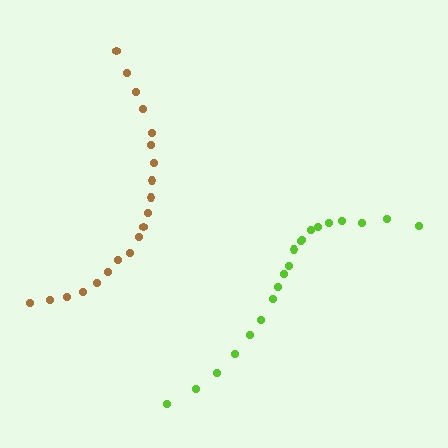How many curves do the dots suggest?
There are 2 distinct paths.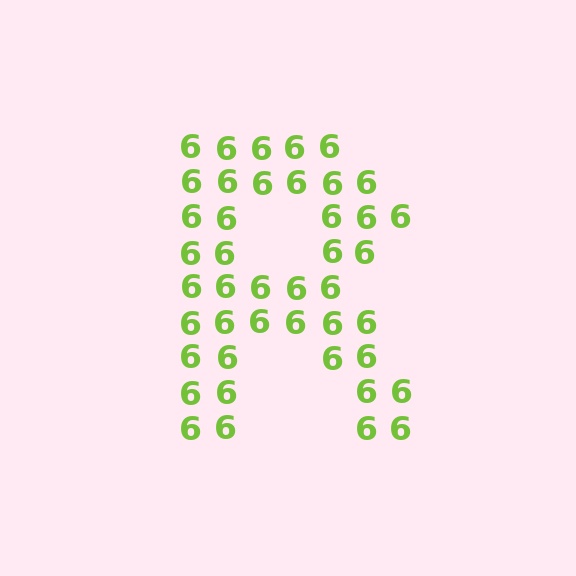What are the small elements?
The small elements are digit 6's.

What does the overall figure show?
The overall figure shows the letter R.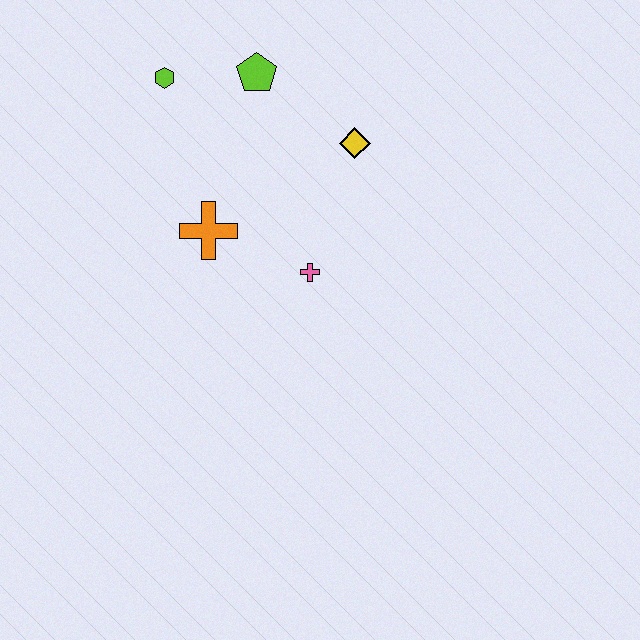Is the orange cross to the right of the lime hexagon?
Yes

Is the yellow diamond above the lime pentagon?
No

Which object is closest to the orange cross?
The pink cross is closest to the orange cross.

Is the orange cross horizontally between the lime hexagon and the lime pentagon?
Yes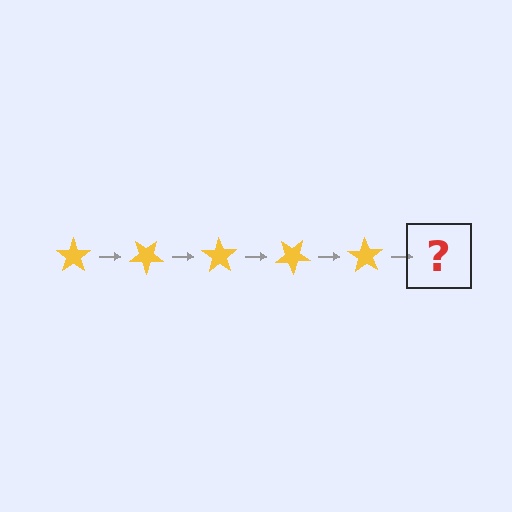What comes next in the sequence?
The next element should be a yellow star rotated 175 degrees.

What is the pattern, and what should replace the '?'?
The pattern is that the star rotates 35 degrees each step. The '?' should be a yellow star rotated 175 degrees.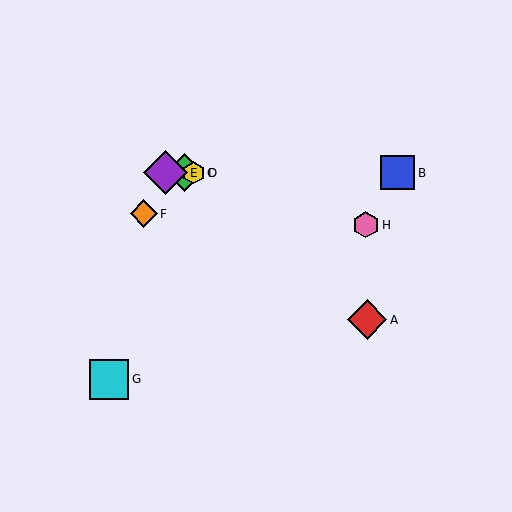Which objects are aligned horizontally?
Objects B, C, D, E are aligned horizontally.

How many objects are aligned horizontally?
4 objects (B, C, D, E) are aligned horizontally.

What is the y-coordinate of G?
Object G is at y≈379.